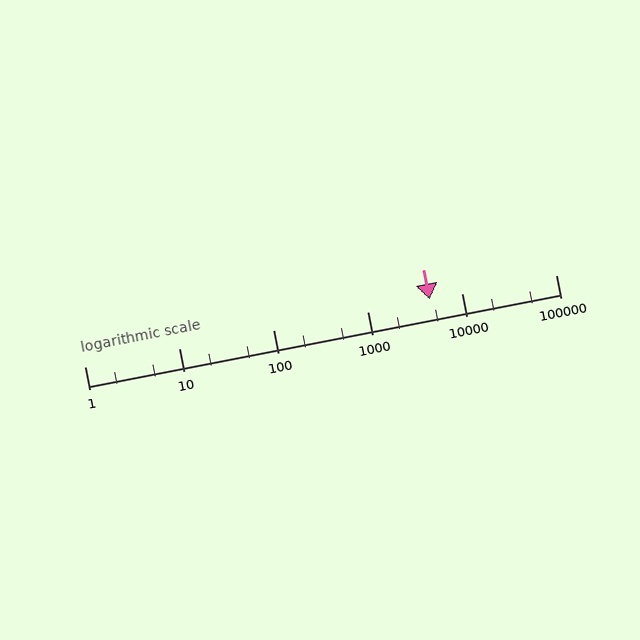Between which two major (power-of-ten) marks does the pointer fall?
The pointer is between 1000 and 10000.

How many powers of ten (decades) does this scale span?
The scale spans 5 decades, from 1 to 100000.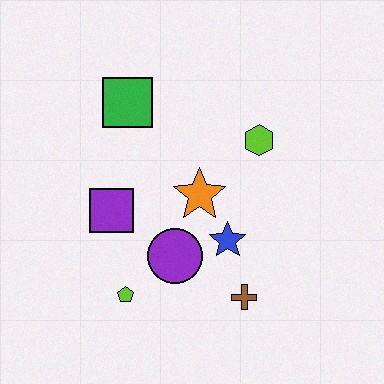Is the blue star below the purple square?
Yes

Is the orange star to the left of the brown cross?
Yes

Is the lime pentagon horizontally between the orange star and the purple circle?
No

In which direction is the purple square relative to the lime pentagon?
The purple square is above the lime pentagon.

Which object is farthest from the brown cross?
The green square is farthest from the brown cross.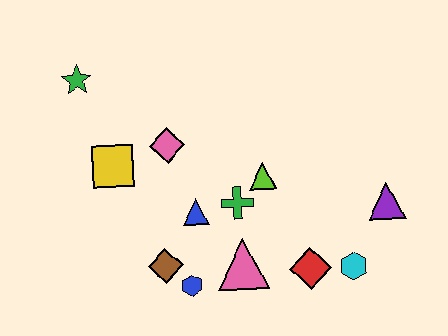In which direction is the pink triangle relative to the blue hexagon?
The pink triangle is to the right of the blue hexagon.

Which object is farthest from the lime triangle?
The green star is farthest from the lime triangle.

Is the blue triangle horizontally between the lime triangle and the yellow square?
Yes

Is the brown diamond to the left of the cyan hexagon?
Yes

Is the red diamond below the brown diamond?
Yes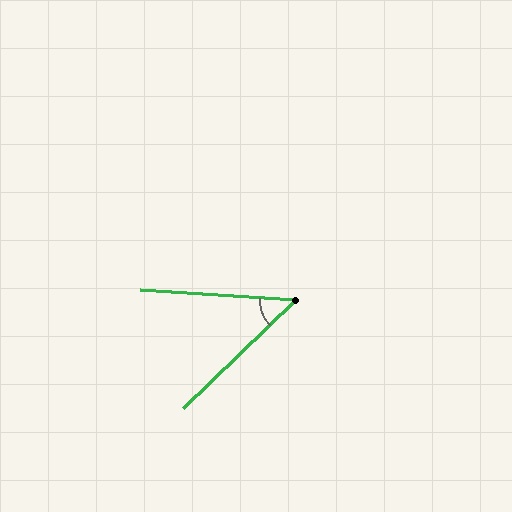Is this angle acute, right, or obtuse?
It is acute.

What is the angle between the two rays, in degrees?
Approximately 47 degrees.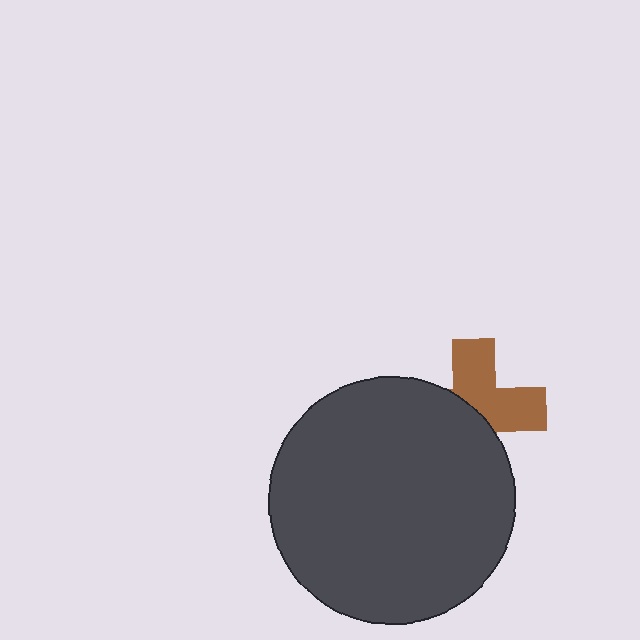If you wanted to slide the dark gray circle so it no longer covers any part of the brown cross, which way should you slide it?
Slide it toward the lower-left — that is the most direct way to separate the two shapes.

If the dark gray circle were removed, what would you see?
You would see the complete brown cross.